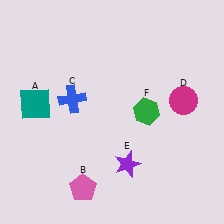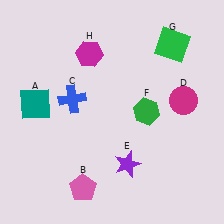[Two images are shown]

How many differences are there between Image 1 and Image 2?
There are 2 differences between the two images.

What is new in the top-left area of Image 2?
A magenta hexagon (H) was added in the top-left area of Image 2.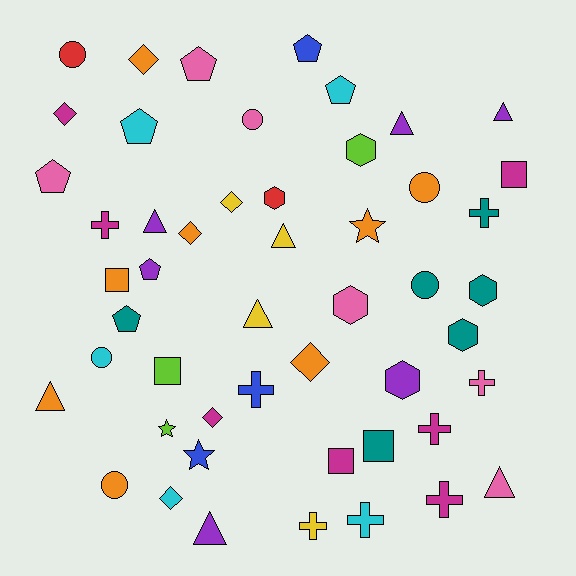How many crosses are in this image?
There are 8 crosses.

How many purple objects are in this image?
There are 6 purple objects.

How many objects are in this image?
There are 50 objects.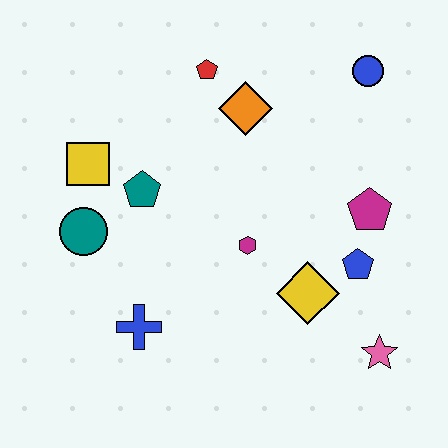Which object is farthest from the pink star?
The yellow square is farthest from the pink star.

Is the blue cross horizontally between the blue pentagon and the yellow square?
Yes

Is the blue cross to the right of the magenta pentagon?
No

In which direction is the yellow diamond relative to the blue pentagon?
The yellow diamond is to the left of the blue pentagon.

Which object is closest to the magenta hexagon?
The yellow diamond is closest to the magenta hexagon.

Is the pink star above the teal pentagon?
No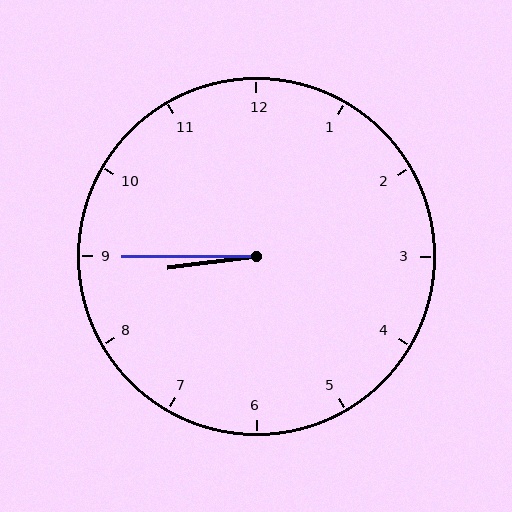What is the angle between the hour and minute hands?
Approximately 8 degrees.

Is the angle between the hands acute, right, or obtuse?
It is acute.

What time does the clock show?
8:45.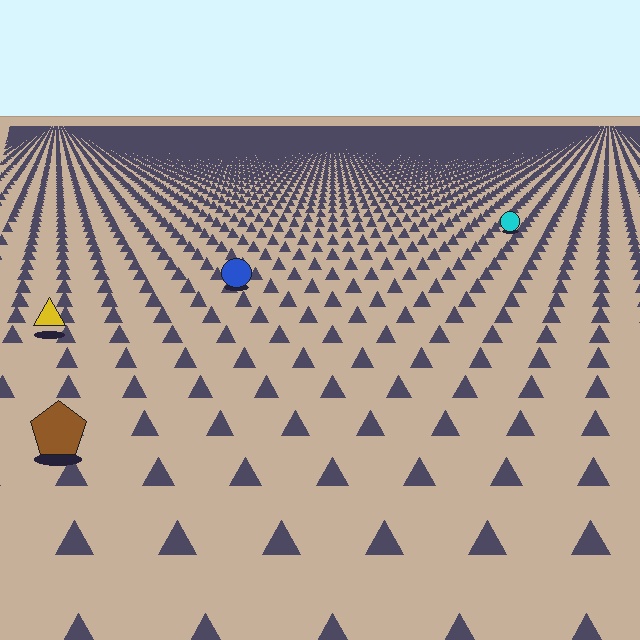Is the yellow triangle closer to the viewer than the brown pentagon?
No. The brown pentagon is closer — you can tell from the texture gradient: the ground texture is coarser near it.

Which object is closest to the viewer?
The brown pentagon is closest. The texture marks near it are larger and more spread out.